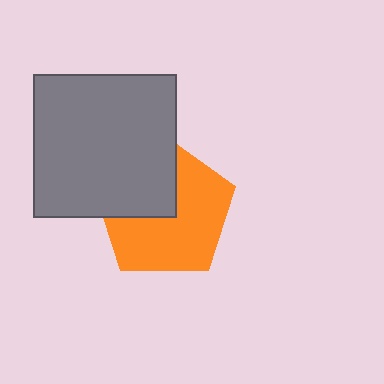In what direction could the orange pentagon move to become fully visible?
The orange pentagon could move toward the lower-right. That would shift it out from behind the gray square entirely.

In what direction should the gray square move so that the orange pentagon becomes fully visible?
The gray square should move toward the upper-left. That is the shortest direction to clear the overlap and leave the orange pentagon fully visible.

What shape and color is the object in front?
The object in front is a gray square.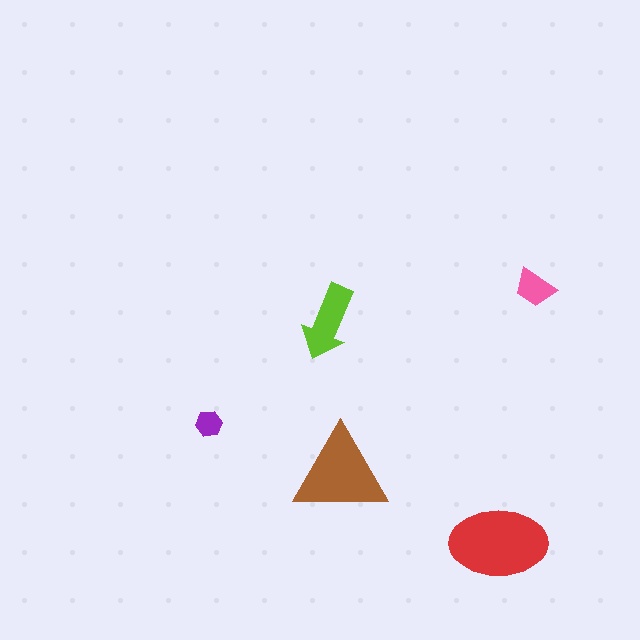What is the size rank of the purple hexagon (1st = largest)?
5th.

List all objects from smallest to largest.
The purple hexagon, the pink trapezoid, the lime arrow, the brown triangle, the red ellipse.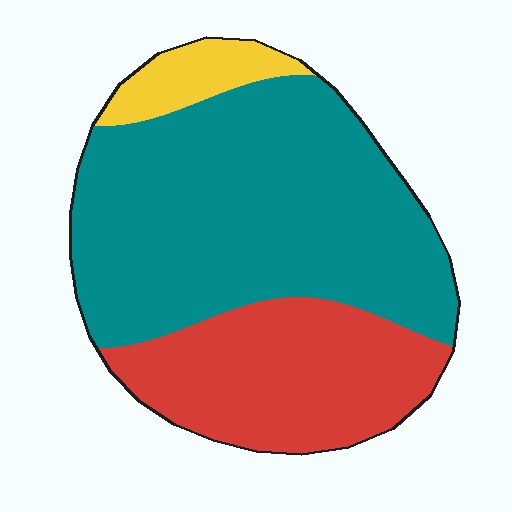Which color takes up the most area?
Teal, at roughly 60%.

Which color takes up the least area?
Yellow, at roughly 10%.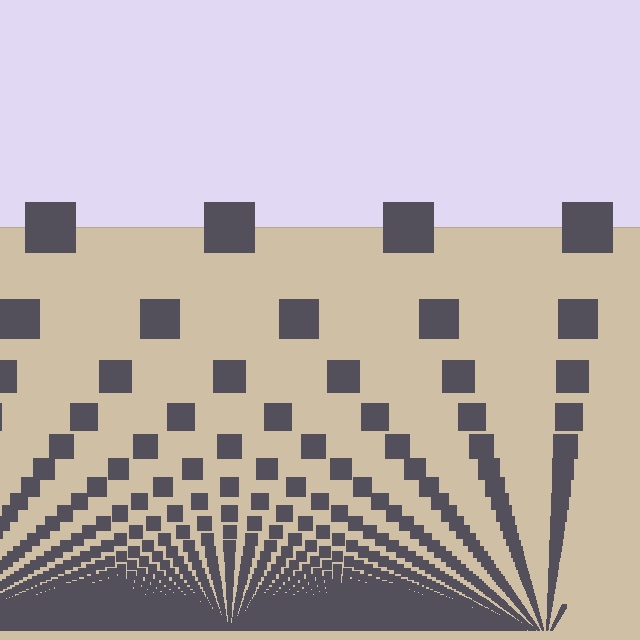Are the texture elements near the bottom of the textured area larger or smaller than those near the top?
Smaller. The gradient is inverted — elements near the bottom are smaller and denser.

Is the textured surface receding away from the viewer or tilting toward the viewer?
The surface appears to tilt toward the viewer. Texture elements get larger and sparser toward the top.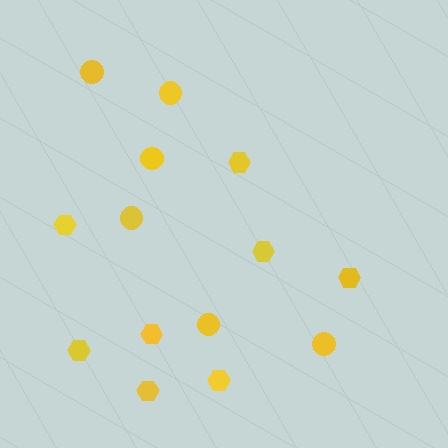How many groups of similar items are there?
There are 2 groups: one group of hexagons (8) and one group of circles (6).